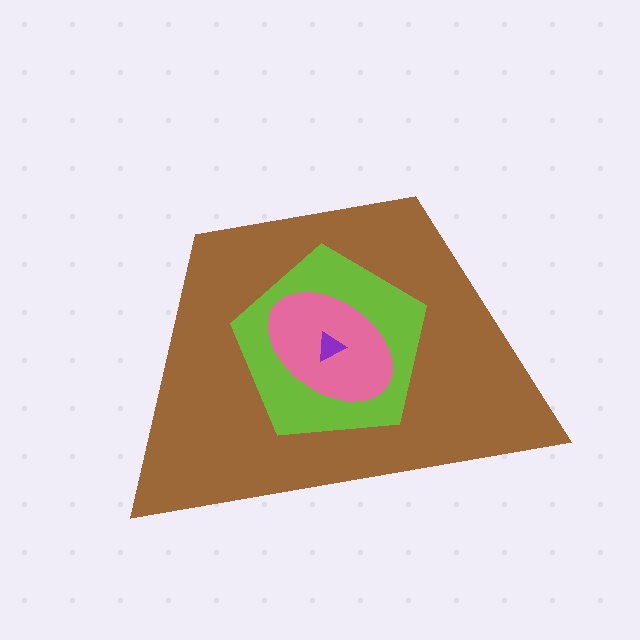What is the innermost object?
The purple triangle.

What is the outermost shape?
The brown trapezoid.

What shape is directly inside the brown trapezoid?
The lime pentagon.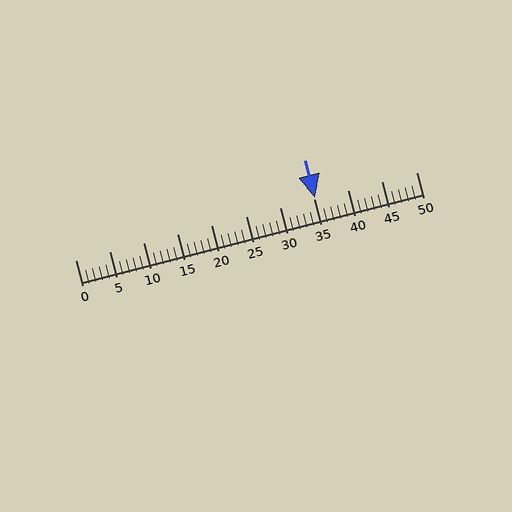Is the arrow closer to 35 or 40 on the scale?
The arrow is closer to 35.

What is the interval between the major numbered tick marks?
The major tick marks are spaced 5 units apart.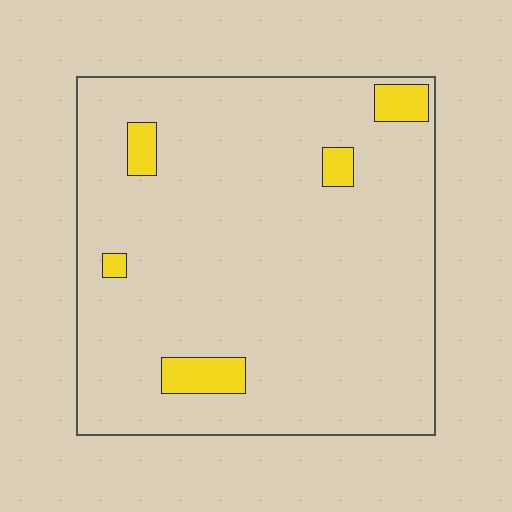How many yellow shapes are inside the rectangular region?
5.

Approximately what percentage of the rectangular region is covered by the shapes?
Approximately 5%.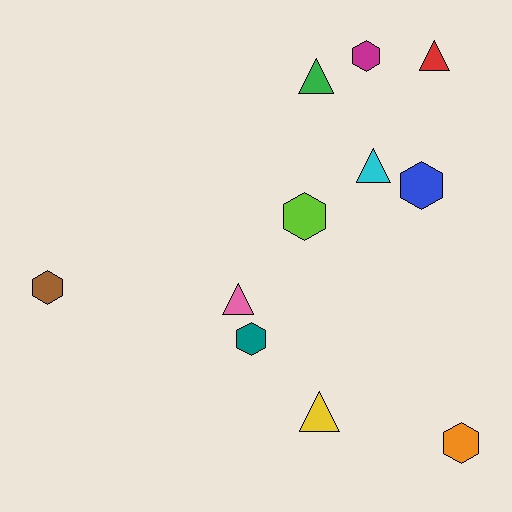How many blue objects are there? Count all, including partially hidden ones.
There is 1 blue object.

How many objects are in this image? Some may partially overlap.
There are 11 objects.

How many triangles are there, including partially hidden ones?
There are 5 triangles.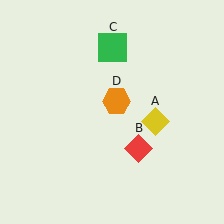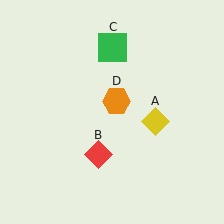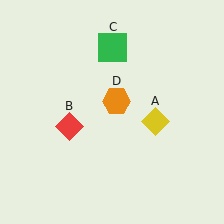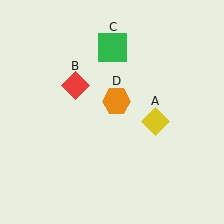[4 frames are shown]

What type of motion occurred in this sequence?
The red diamond (object B) rotated clockwise around the center of the scene.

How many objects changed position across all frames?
1 object changed position: red diamond (object B).